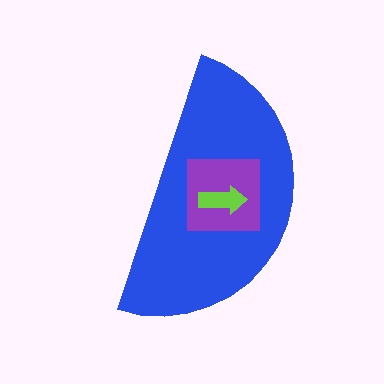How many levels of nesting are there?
3.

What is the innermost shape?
The lime arrow.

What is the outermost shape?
The blue semicircle.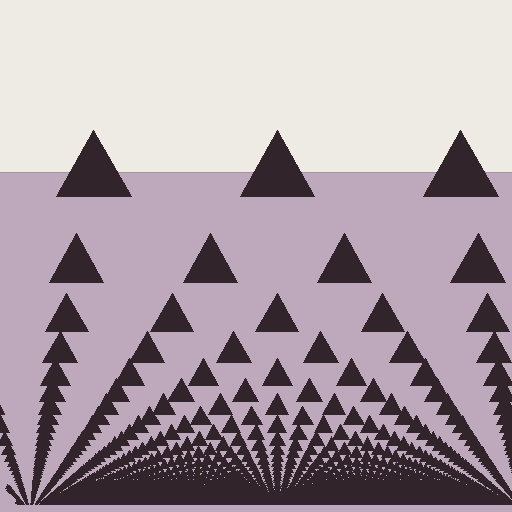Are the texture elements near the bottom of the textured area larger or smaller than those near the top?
Smaller. The gradient is inverted — elements near the bottom are smaller and denser.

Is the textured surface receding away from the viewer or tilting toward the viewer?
The surface appears to tilt toward the viewer. Texture elements get larger and sparser toward the top.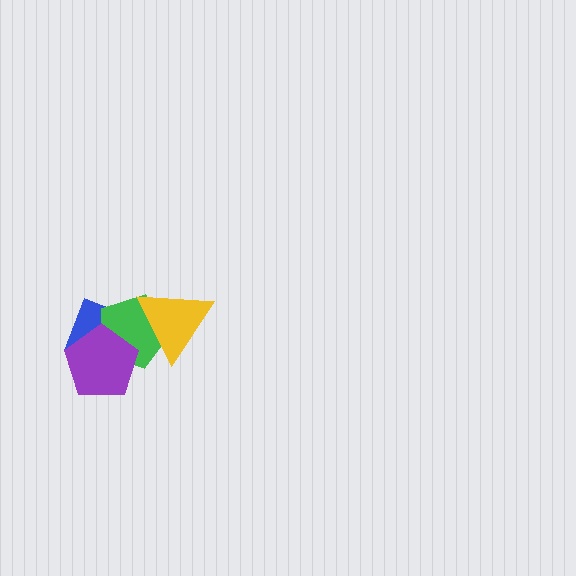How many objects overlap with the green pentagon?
3 objects overlap with the green pentagon.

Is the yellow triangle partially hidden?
No, no other shape covers it.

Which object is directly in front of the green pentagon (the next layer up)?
The purple pentagon is directly in front of the green pentagon.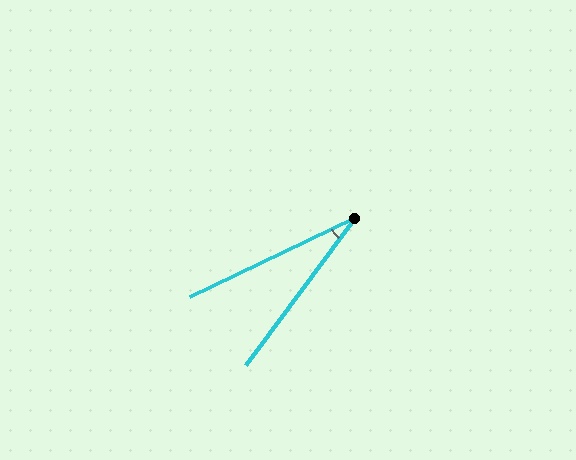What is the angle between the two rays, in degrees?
Approximately 28 degrees.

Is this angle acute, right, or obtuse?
It is acute.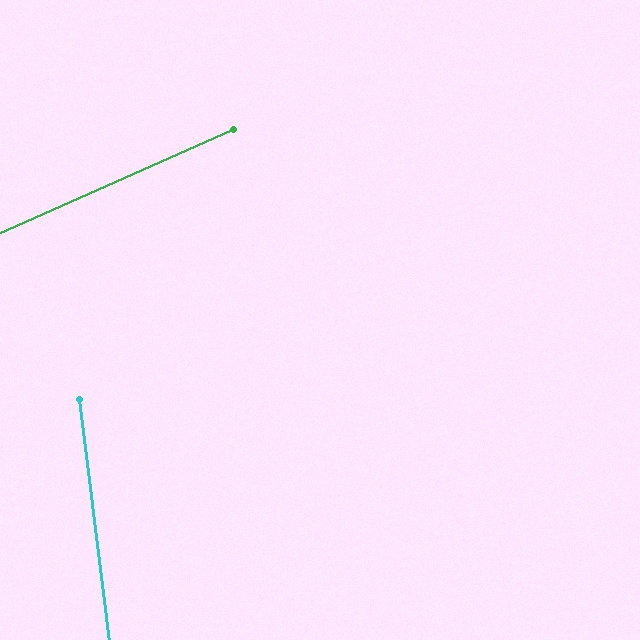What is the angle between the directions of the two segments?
Approximately 73 degrees.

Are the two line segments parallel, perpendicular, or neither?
Neither parallel nor perpendicular — they differ by about 73°.